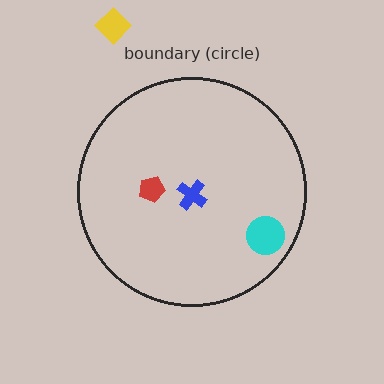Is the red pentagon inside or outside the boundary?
Inside.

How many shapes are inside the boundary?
3 inside, 1 outside.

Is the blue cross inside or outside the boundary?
Inside.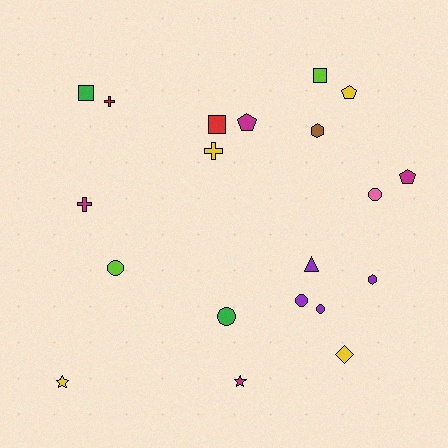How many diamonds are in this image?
There is 1 diamond.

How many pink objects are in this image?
There is 1 pink object.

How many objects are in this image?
There are 20 objects.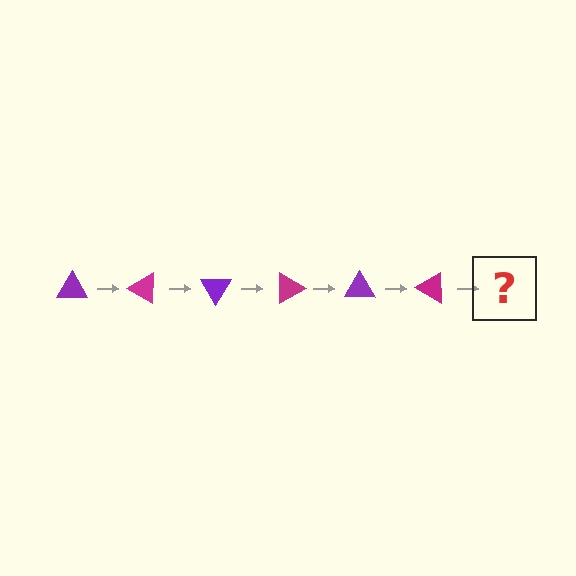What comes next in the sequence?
The next element should be a purple triangle, rotated 180 degrees from the start.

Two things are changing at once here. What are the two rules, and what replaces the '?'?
The two rules are that it rotates 30 degrees each step and the color cycles through purple and magenta. The '?' should be a purple triangle, rotated 180 degrees from the start.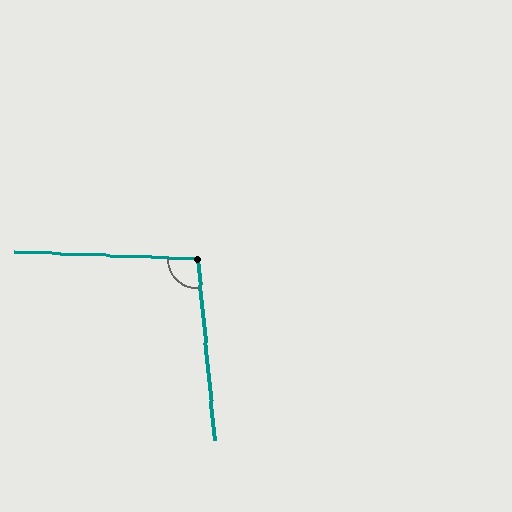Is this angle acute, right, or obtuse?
It is obtuse.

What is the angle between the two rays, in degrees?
Approximately 98 degrees.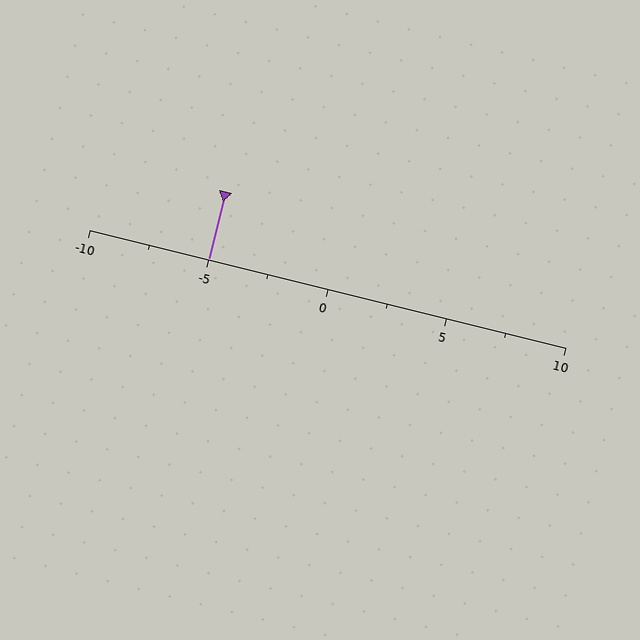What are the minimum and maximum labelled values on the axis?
The axis runs from -10 to 10.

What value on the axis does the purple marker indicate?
The marker indicates approximately -5.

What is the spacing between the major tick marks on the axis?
The major ticks are spaced 5 apart.